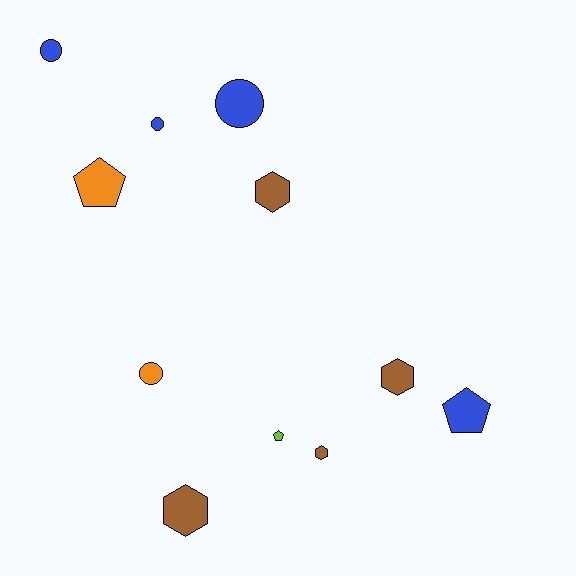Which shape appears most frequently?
Hexagon, with 4 objects.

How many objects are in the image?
There are 11 objects.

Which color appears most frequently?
Blue, with 4 objects.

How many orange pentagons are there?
There is 1 orange pentagon.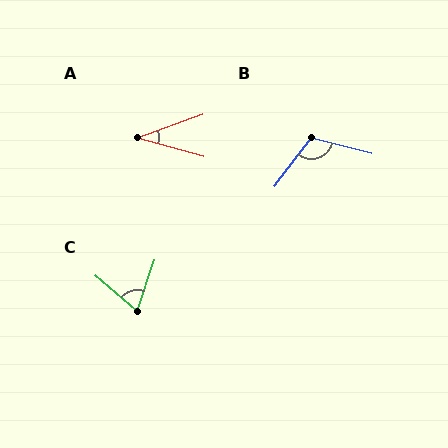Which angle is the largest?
B, at approximately 113 degrees.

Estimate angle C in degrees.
Approximately 68 degrees.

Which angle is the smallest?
A, at approximately 35 degrees.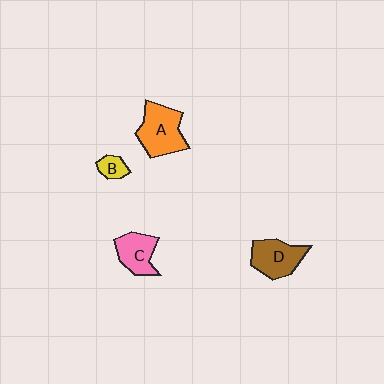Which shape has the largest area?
Shape A (orange).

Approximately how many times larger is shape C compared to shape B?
Approximately 2.3 times.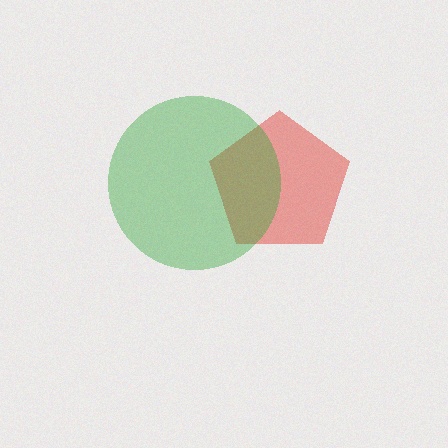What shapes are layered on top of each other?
The layered shapes are: a red pentagon, a green circle.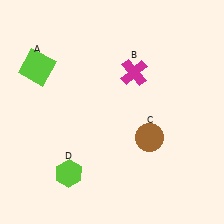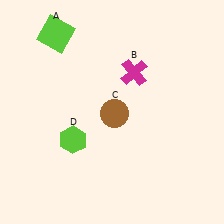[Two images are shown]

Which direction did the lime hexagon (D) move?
The lime hexagon (D) moved up.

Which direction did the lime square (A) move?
The lime square (A) moved up.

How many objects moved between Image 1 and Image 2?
3 objects moved between the two images.